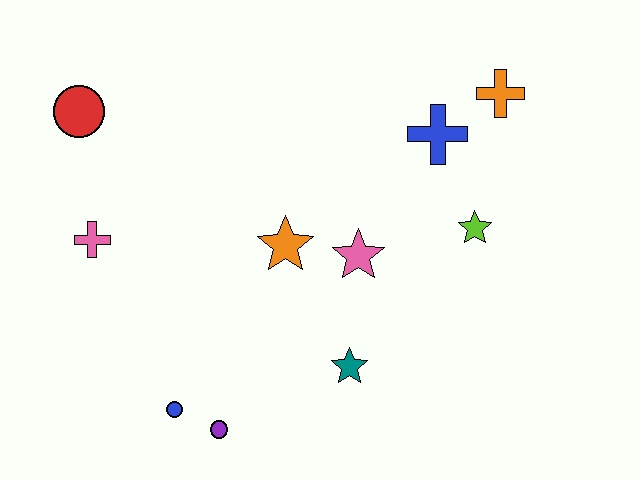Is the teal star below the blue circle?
No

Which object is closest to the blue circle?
The purple circle is closest to the blue circle.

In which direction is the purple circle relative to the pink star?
The purple circle is below the pink star.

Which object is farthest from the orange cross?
The blue circle is farthest from the orange cross.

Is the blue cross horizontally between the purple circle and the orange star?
No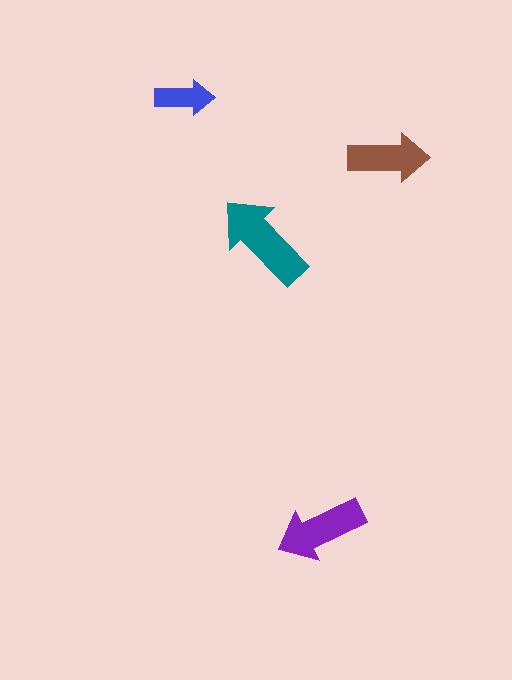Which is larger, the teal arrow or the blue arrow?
The teal one.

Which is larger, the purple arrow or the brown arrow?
The purple one.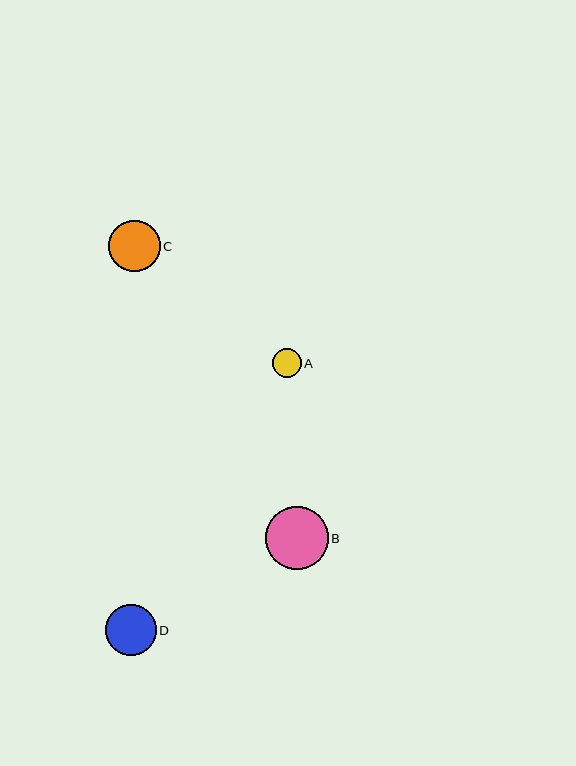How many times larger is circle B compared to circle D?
Circle B is approximately 1.3 times the size of circle D.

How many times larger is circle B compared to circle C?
Circle B is approximately 1.2 times the size of circle C.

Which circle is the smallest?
Circle A is the smallest with a size of approximately 29 pixels.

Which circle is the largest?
Circle B is the largest with a size of approximately 63 pixels.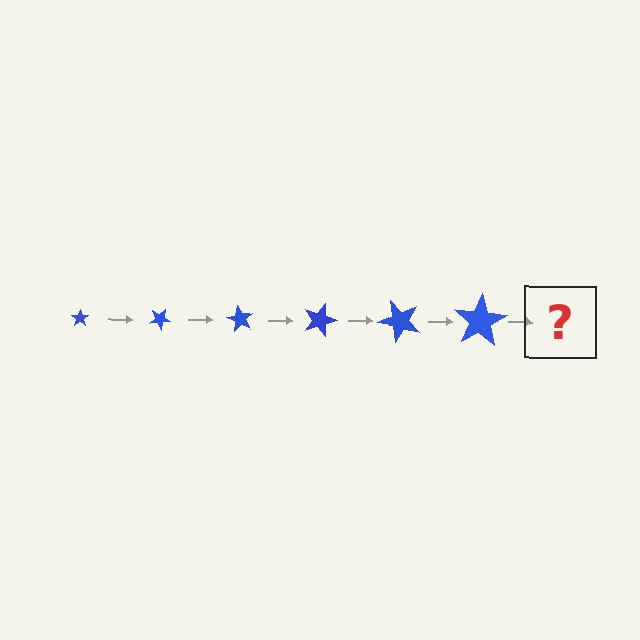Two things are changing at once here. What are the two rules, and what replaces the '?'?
The two rules are that the star grows larger each step and it rotates 30 degrees each step. The '?' should be a star, larger than the previous one and rotated 180 degrees from the start.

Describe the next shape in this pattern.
It should be a star, larger than the previous one and rotated 180 degrees from the start.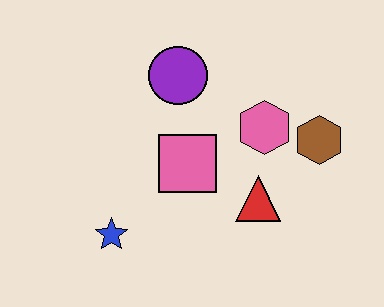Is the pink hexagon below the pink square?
No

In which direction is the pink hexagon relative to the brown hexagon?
The pink hexagon is to the left of the brown hexagon.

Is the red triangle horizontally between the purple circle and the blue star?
No